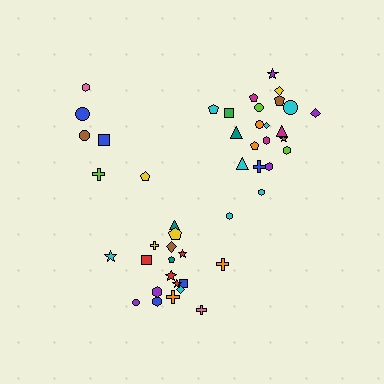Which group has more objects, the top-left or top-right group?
The top-right group.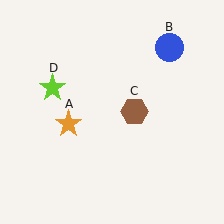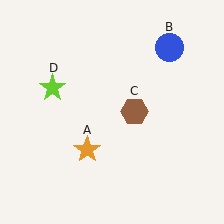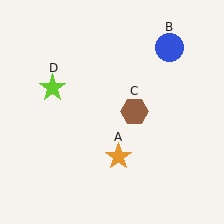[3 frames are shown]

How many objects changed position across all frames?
1 object changed position: orange star (object A).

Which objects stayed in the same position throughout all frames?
Blue circle (object B) and brown hexagon (object C) and lime star (object D) remained stationary.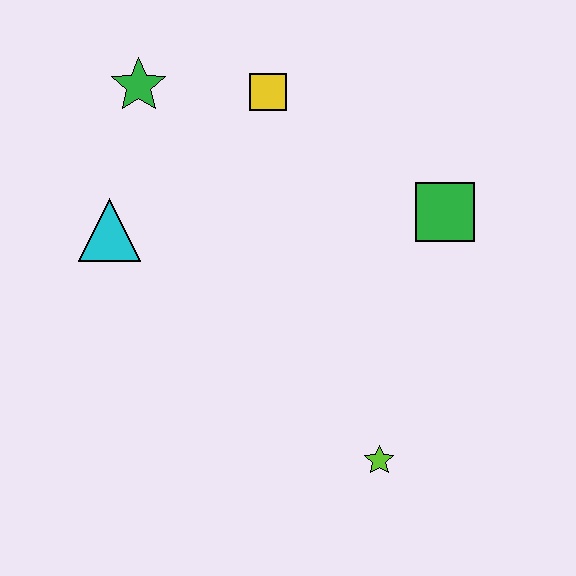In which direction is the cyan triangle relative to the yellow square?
The cyan triangle is to the left of the yellow square.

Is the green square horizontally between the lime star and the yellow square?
No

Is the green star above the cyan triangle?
Yes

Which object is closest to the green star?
The yellow square is closest to the green star.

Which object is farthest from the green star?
The lime star is farthest from the green star.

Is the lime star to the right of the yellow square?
Yes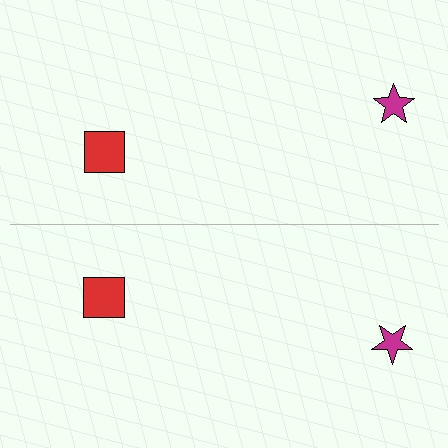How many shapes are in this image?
There are 4 shapes in this image.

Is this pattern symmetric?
Yes, this pattern has bilateral (reflection) symmetry.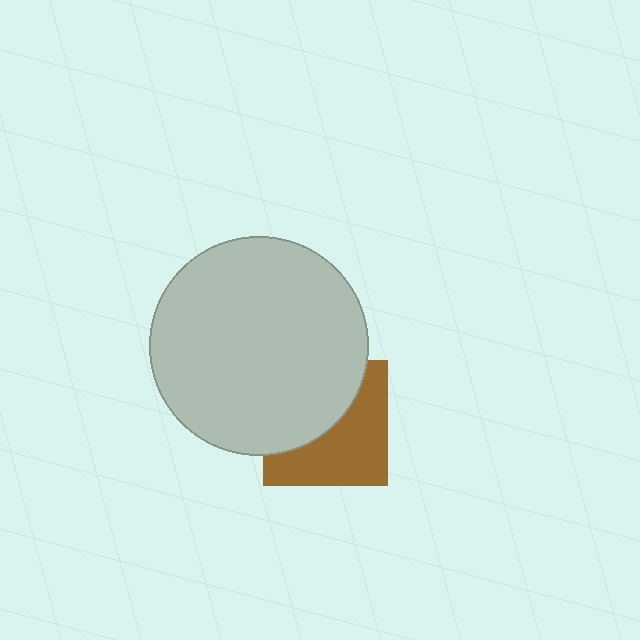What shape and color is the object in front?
The object in front is a light gray circle.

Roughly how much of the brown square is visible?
About half of it is visible (roughly 52%).